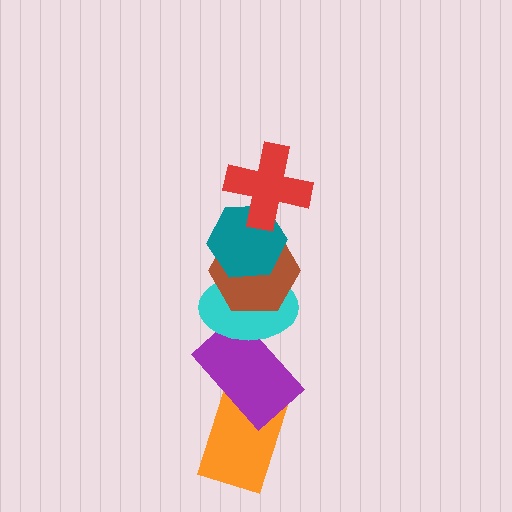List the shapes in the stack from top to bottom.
From top to bottom: the red cross, the teal hexagon, the brown hexagon, the cyan ellipse, the purple rectangle, the orange rectangle.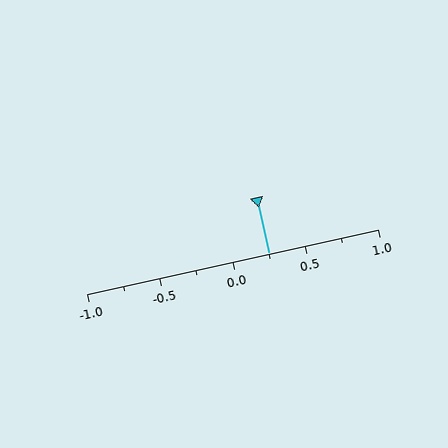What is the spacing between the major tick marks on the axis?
The major ticks are spaced 0.5 apart.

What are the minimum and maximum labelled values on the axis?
The axis runs from -1.0 to 1.0.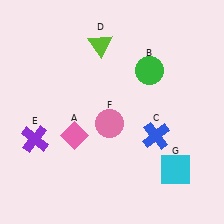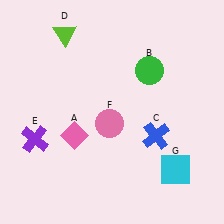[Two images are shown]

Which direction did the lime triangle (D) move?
The lime triangle (D) moved left.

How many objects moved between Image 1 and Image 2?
1 object moved between the two images.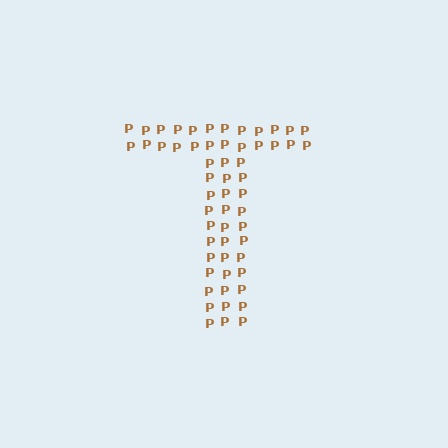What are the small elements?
The small elements are letter P's.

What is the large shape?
The large shape is the letter T.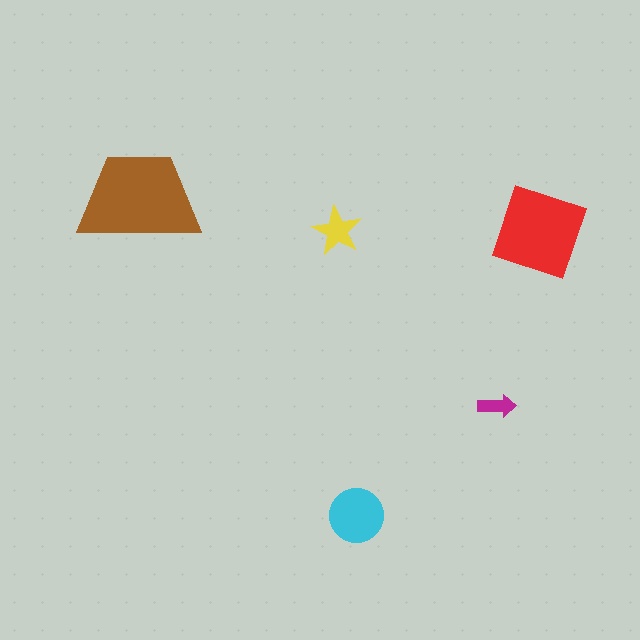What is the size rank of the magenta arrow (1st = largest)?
5th.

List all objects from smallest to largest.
The magenta arrow, the yellow star, the cyan circle, the red diamond, the brown trapezoid.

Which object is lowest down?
The cyan circle is bottommost.